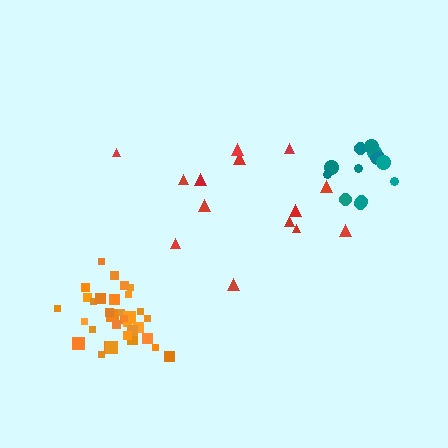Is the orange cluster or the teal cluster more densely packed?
Orange.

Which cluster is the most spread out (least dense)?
Red.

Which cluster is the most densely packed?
Orange.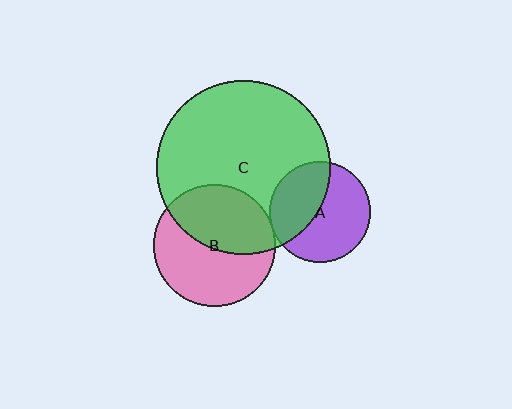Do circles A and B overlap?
Yes.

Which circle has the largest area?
Circle C (green).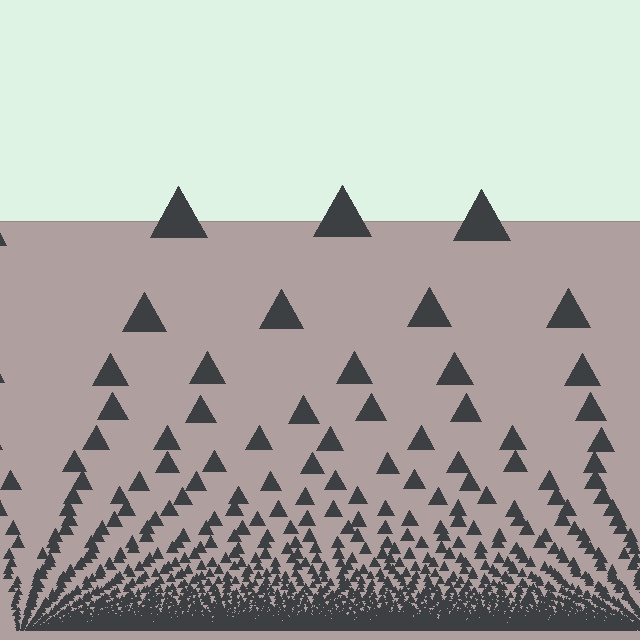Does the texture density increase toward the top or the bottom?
Density increases toward the bottom.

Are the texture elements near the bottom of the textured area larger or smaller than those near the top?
Smaller. The gradient is inverted — elements near the bottom are smaller and denser.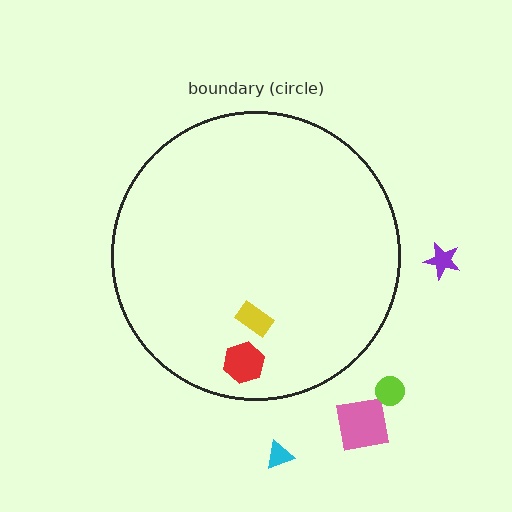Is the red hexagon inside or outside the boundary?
Inside.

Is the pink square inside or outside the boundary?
Outside.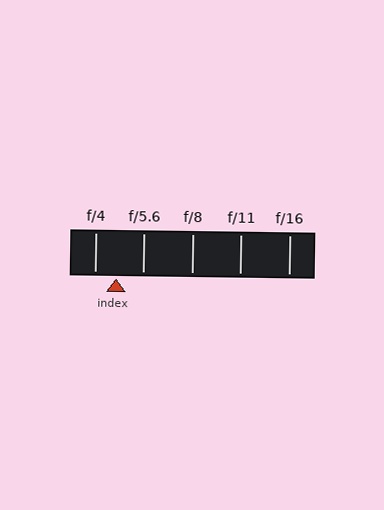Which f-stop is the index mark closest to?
The index mark is closest to f/4.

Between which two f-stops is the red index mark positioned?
The index mark is between f/4 and f/5.6.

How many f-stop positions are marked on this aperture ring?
There are 5 f-stop positions marked.